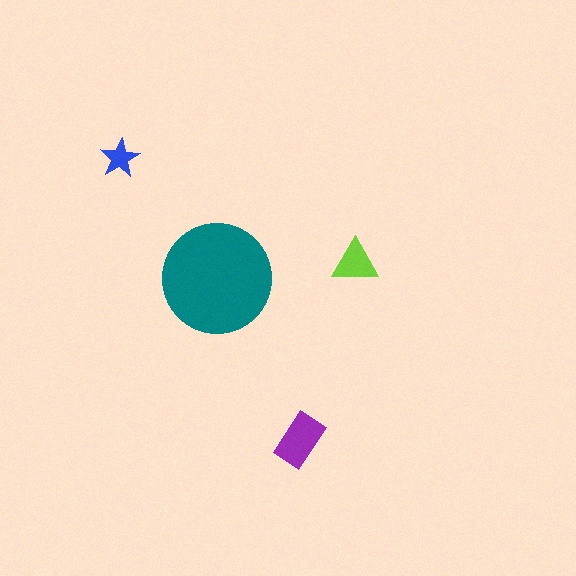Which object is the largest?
The teal circle.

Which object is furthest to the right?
The lime triangle is rightmost.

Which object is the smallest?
The blue star.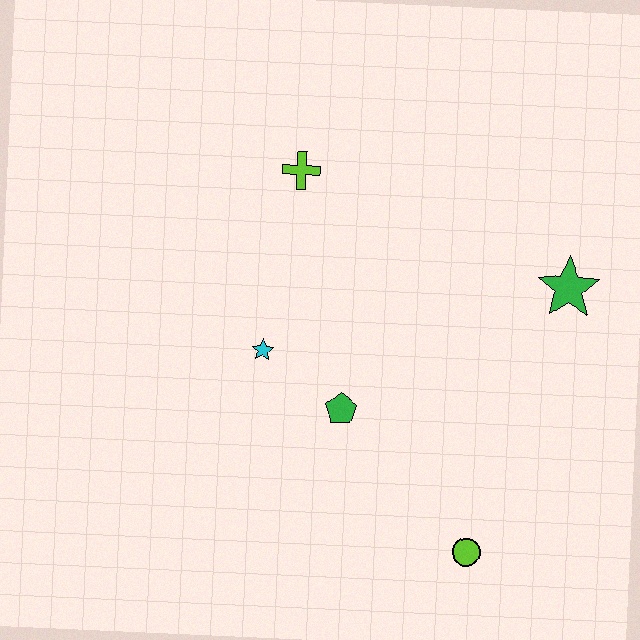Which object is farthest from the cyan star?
The green star is farthest from the cyan star.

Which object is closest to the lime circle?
The green pentagon is closest to the lime circle.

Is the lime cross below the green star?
No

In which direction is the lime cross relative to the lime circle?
The lime cross is above the lime circle.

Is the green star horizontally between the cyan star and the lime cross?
No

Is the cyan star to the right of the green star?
No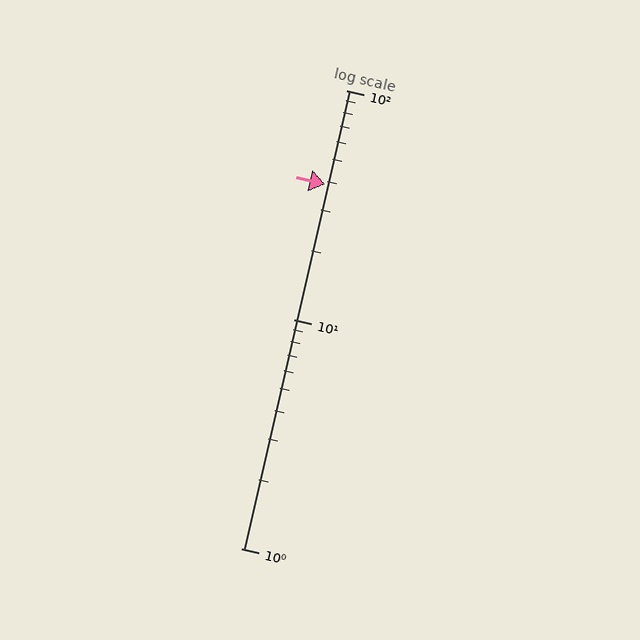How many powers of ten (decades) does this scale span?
The scale spans 2 decades, from 1 to 100.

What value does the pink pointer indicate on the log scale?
The pointer indicates approximately 39.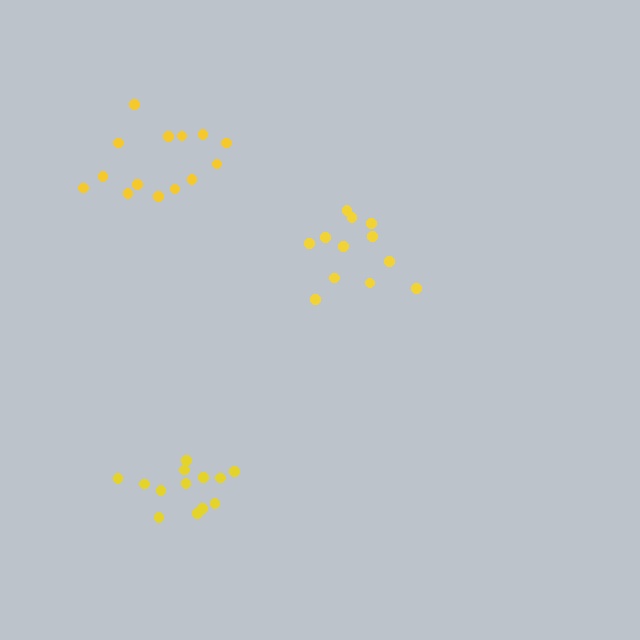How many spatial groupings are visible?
There are 3 spatial groupings.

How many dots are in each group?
Group 1: 12 dots, Group 2: 13 dots, Group 3: 14 dots (39 total).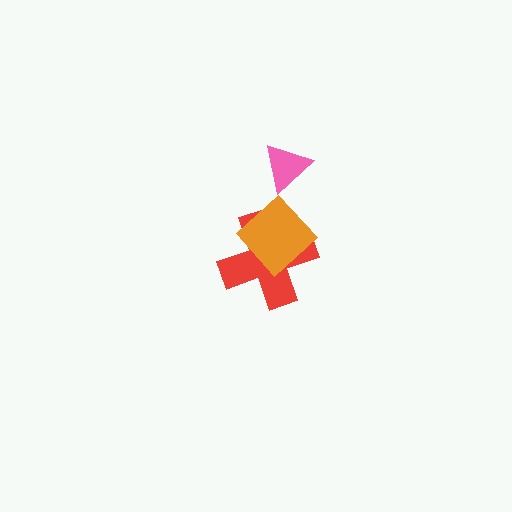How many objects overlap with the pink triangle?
0 objects overlap with the pink triangle.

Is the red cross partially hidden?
Yes, it is partially covered by another shape.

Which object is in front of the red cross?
The orange diamond is in front of the red cross.